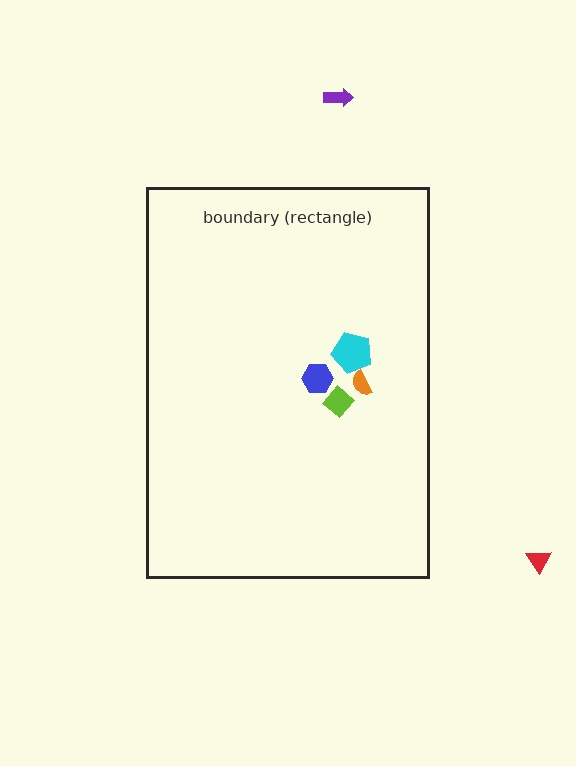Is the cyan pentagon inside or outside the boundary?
Inside.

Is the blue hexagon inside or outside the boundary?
Inside.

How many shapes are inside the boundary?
4 inside, 2 outside.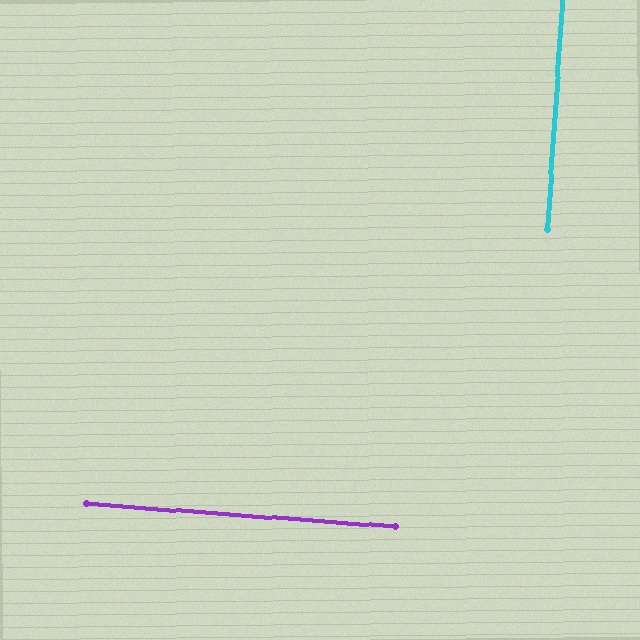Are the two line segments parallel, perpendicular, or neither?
Perpendicular — they meet at approximately 90°.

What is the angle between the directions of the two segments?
Approximately 90 degrees.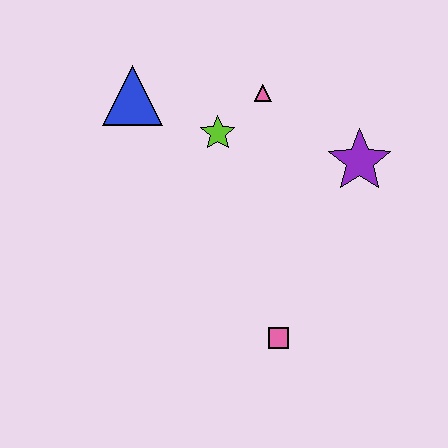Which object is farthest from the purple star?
The blue triangle is farthest from the purple star.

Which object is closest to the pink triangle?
The lime star is closest to the pink triangle.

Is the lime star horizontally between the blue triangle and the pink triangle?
Yes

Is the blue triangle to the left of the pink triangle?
Yes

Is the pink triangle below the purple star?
No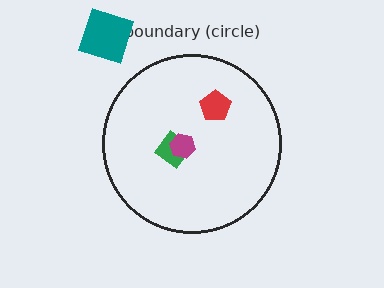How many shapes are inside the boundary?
3 inside, 1 outside.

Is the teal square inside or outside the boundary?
Outside.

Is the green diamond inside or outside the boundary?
Inside.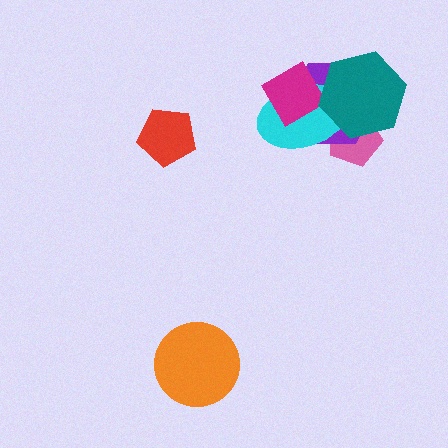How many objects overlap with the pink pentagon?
3 objects overlap with the pink pentagon.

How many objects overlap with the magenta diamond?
3 objects overlap with the magenta diamond.